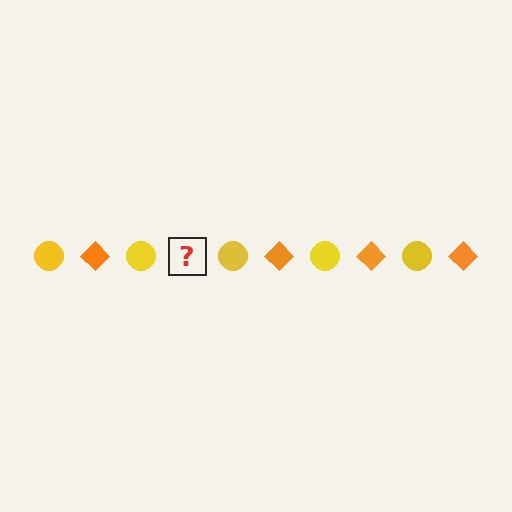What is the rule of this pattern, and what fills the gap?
The rule is that the pattern alternates between yellow circle and orange diamond. The gap should be filled with an orange diamond.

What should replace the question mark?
The question mark should be replaced with an orange diamond.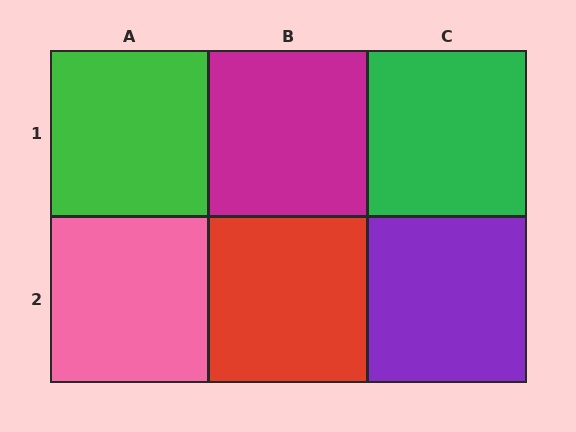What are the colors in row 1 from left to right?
Green, magenta, green.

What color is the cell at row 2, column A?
Pink.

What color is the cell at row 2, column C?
Purple.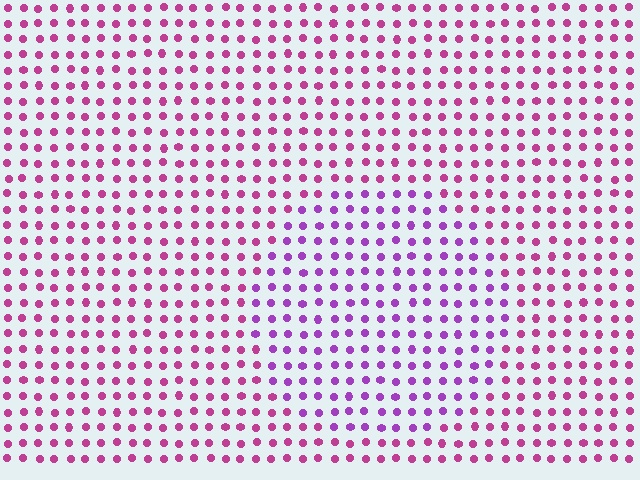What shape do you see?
I see a circle.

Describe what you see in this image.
The image is filled with small magenta elements in a uniform arrangement. A circle-shaped region is visible where the elements are tinted to a slightly different hue, forming a subtle color boundary.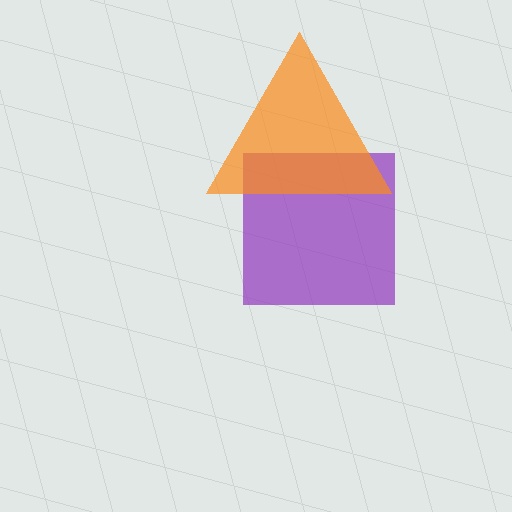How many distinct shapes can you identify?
There are 2 distinct shapes: a purple square, an orange triangle.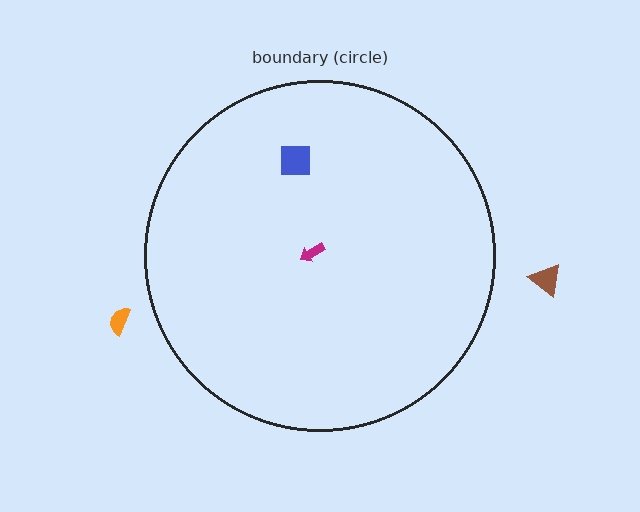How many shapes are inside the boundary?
2 inside, 2 outside.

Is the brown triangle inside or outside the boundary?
Outside.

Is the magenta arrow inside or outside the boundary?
Inside.